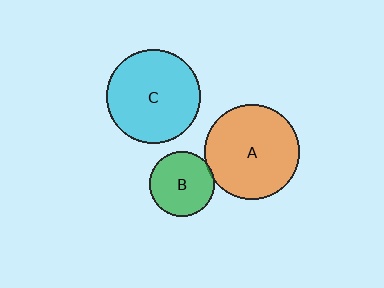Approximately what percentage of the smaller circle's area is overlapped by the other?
Approximately 5%.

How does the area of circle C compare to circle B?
Approximately 2.1 times.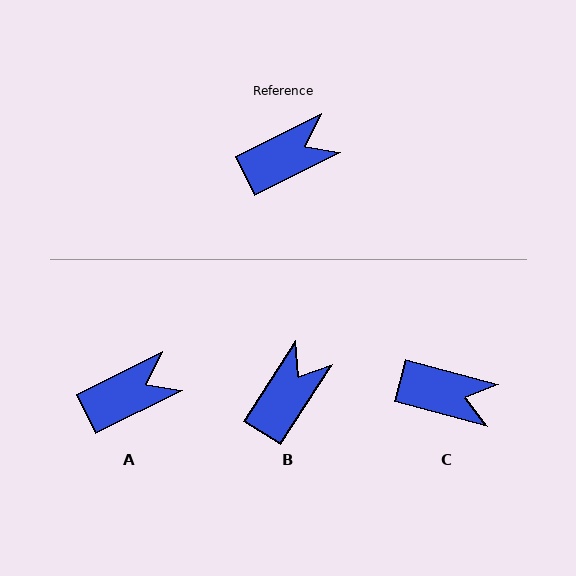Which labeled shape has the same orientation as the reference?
A.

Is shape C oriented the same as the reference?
No, it is off by about 41 degrees.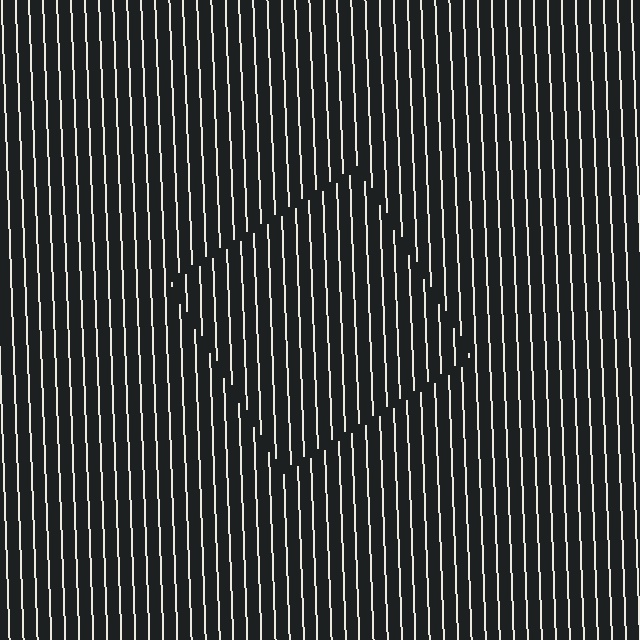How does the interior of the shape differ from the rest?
The interior of the shape contains the same grating, shifted by half a period — the contour is defined by the phase discontinuity where line-ends from the inner and outer gratings abut.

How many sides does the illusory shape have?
4 sides — the line-ends trace a square.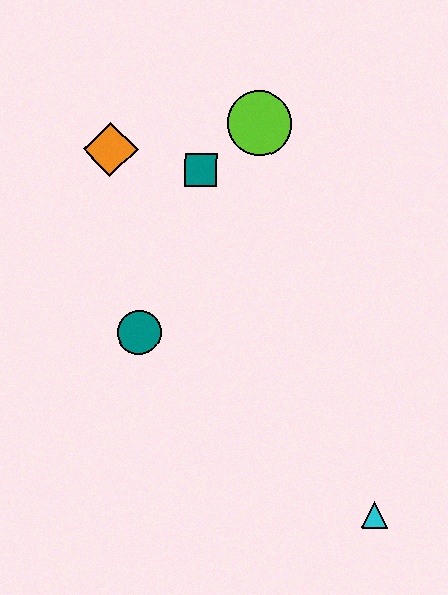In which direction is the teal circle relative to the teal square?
The teal circle is below the teal square.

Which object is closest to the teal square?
The lime circle is closest to the teal square.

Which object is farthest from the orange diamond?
The cyan triangle is farthest from the orange diamond.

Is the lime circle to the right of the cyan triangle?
No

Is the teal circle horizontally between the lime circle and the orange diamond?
Yes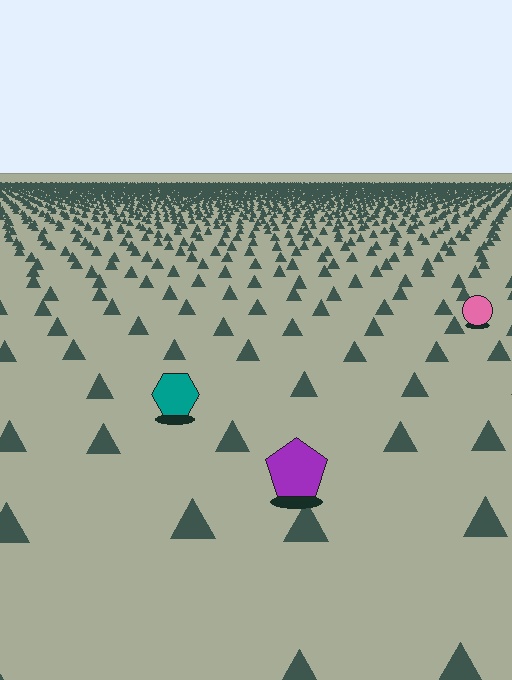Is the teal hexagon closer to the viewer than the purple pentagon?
No. The purple pentagon is closer — you can tell from the texture gradient: the ground texture is coarser near it.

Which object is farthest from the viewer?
The pink circle is farthest from the viewer. It appears smaller and the ground texture around it is denser.